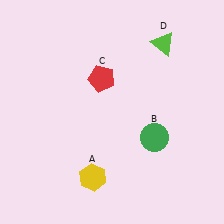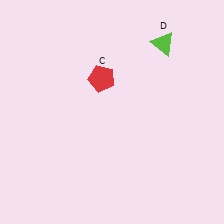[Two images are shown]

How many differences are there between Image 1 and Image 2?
There are 2 differences between the two images.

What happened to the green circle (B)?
The green circle (B) was removed in Image 2. It was in the bottom-right area of Image 1.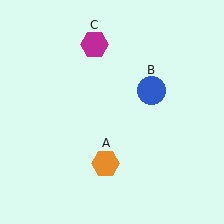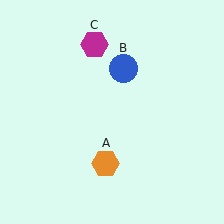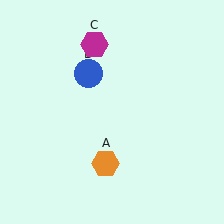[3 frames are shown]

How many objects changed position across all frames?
1 object changed position: blue circle (object B).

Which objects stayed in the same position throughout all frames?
Orange hexagon (object A) and magenta hexagon (object C) remained stationary.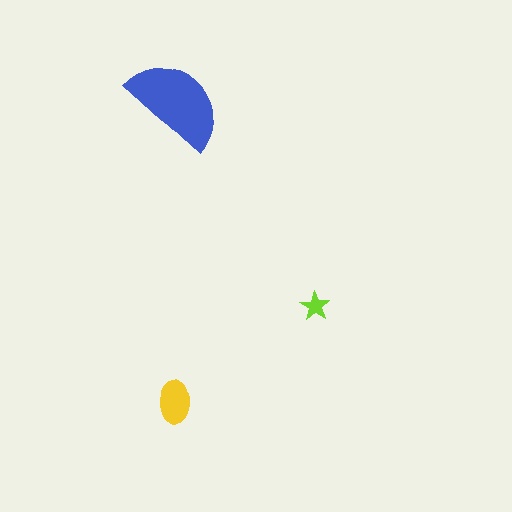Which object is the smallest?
The lime star.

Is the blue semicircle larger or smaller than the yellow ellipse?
Larger.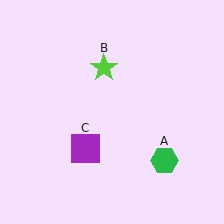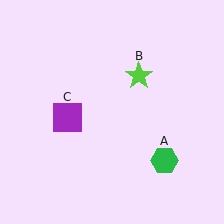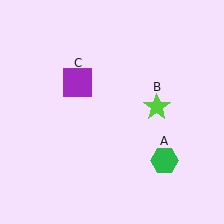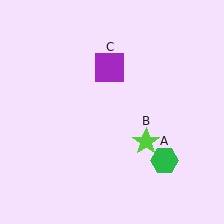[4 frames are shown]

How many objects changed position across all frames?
2 objects changed position: lime star (object B), purple square (object C).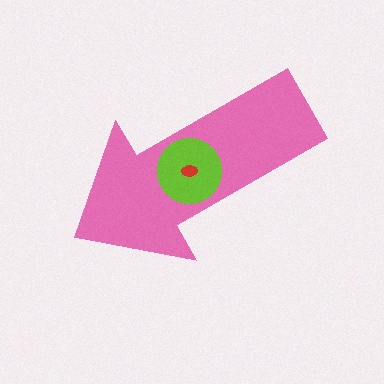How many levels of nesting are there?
3.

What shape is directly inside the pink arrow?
The lime circle.